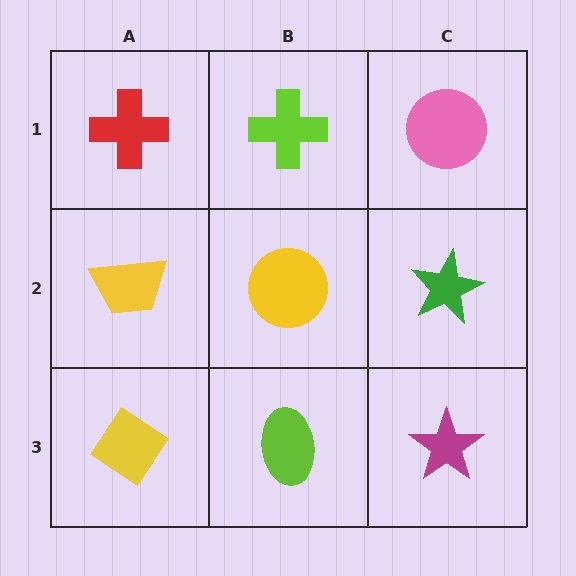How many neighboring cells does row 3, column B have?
3.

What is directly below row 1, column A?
A yellow trapezoid.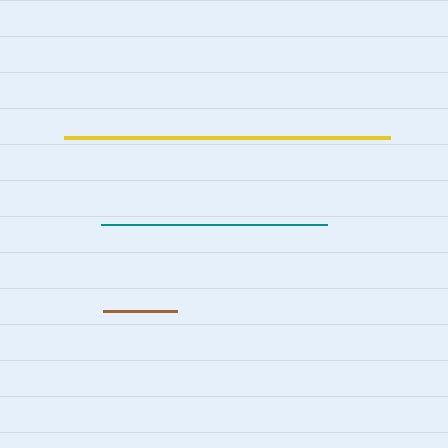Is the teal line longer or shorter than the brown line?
The teal line is longer than the brown line.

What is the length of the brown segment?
The brown segment is approximately 74 pixels long.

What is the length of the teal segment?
The teal segment is approximately 226 pixels long.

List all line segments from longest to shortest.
From longest to shortest: yellow, teal, brown.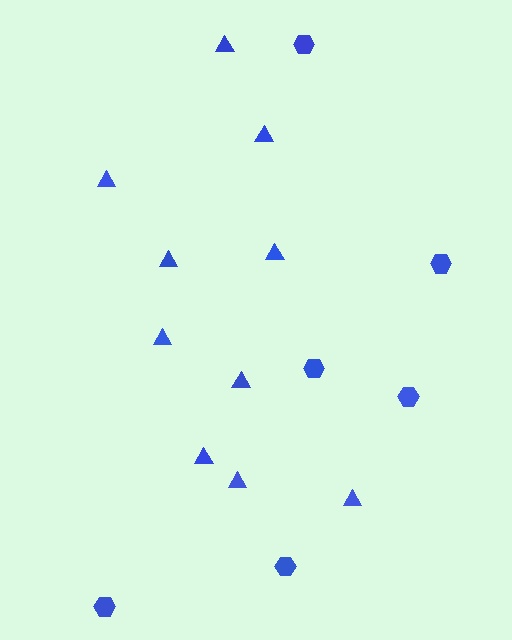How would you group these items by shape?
There are 2 groups: one group of hexagons (6) and one group of triangles (10).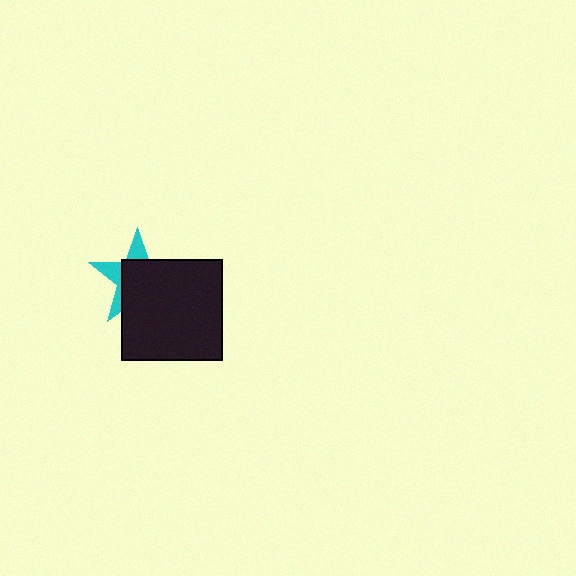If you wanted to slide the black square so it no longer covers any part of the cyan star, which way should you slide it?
Slide it toward the lower-right — that is the most direct way to separate the two shapes.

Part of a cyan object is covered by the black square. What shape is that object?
It is a star.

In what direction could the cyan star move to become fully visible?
The cyan star could move toward the upper-left. That would shift it out from behind the black square entirely.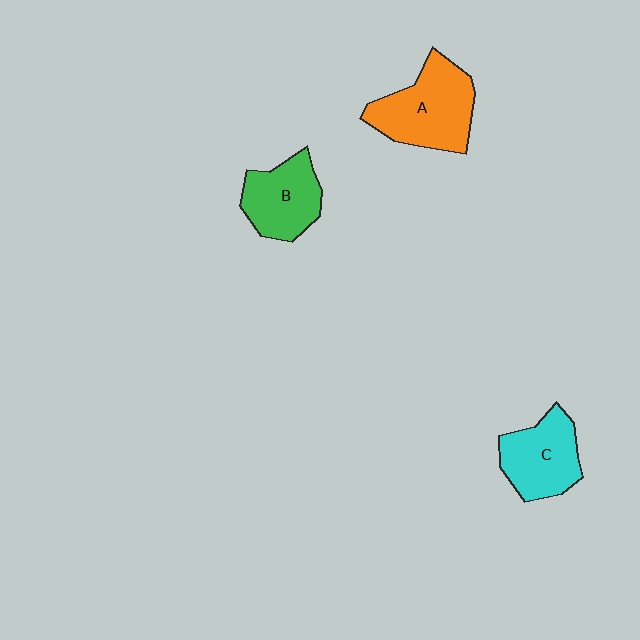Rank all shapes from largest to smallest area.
From largest to smallest: A (orange), C (cyan), B (green).